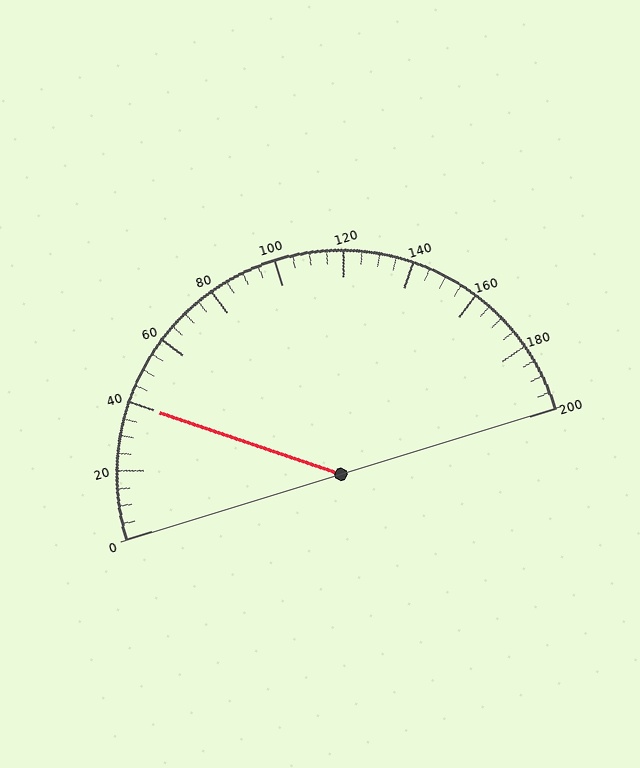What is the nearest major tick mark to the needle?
The nearest major tick mark is 40.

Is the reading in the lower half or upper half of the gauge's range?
The reading is in the lower half of the range (0 to 200).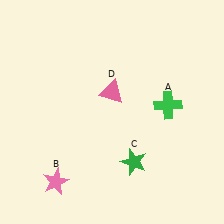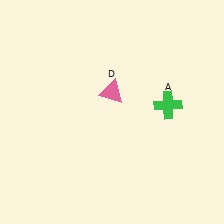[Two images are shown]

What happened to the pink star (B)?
The pink star (B) was removed in Image 2. It was in the bottom-left area of Image 1.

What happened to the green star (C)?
The green star (C) was removed in Image 2. It was in the bottom-right area of Image 1.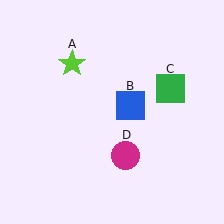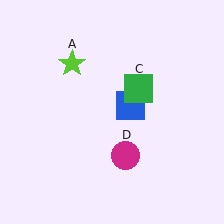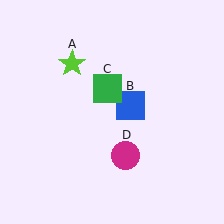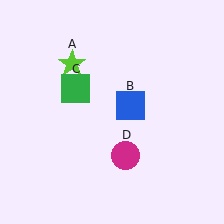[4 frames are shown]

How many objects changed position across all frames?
1 object changed position: green square (object C).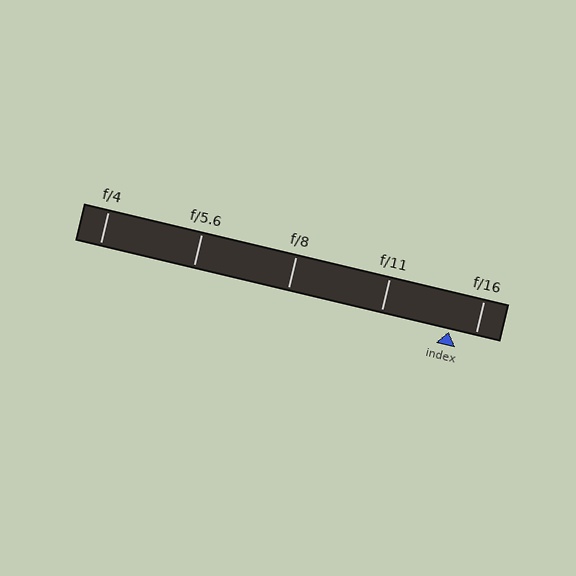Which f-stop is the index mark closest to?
The index mark is closest to f/16.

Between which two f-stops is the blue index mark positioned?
The index mark is between f/11 and f/16.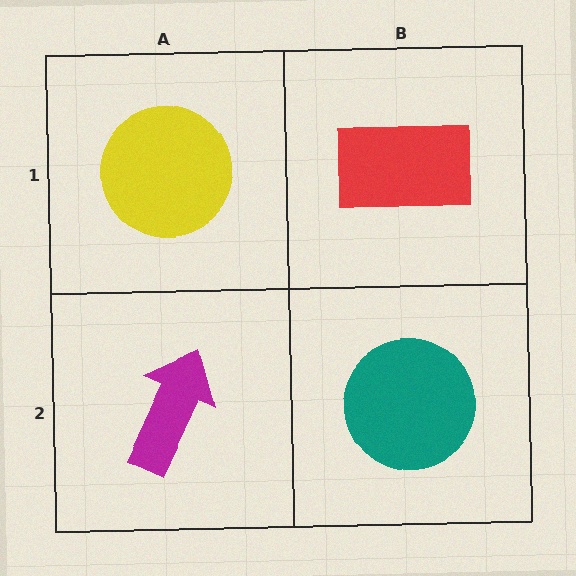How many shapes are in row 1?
2 shapes.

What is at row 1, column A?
A yellow circle.